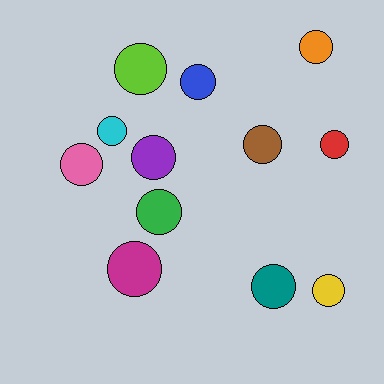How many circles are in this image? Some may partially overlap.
There are 12 circles.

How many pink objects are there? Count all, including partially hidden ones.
There is 1 pink object.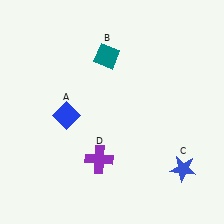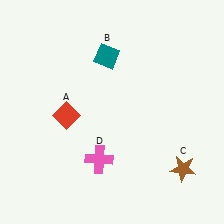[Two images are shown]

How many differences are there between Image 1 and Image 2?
There are 3 differences between the two images.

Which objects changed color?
A changed from blue to red. C changed from blue to brown. D changed from purple to pink.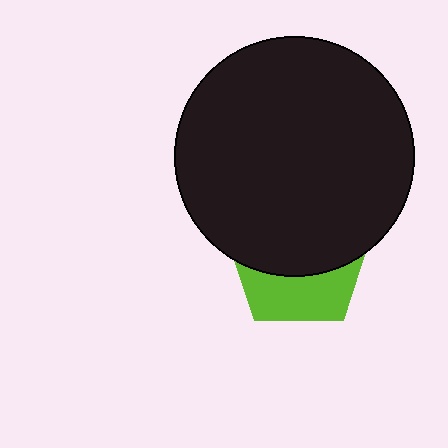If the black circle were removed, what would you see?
You would see the complete lime pentagon.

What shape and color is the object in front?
The object in front is a black circle.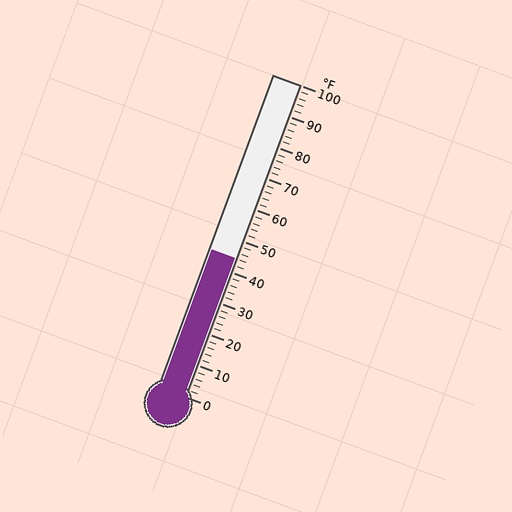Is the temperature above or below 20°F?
The temperature is above 20°F.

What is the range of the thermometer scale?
The thermometer scale ranges from 0°F to 100°F.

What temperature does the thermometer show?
The thermometer shows approximately 44°F.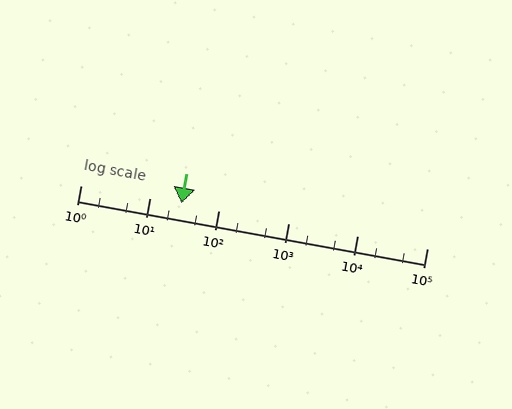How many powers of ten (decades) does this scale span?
The scale spans 5 decades, from 1 to 100000.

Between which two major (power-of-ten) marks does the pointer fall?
The pointer is between 10 and 100.